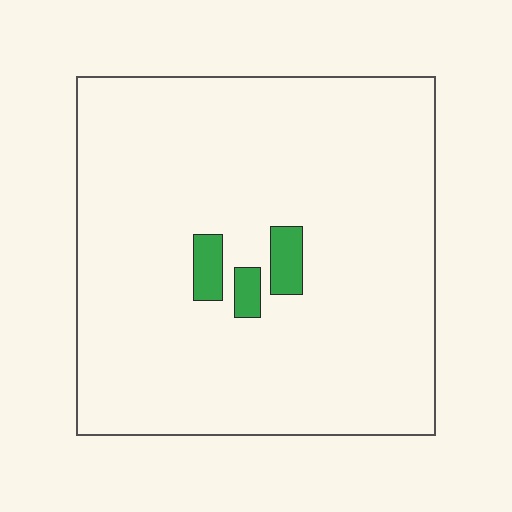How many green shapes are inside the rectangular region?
3.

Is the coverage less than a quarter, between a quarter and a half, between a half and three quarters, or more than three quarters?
Less than a quarter.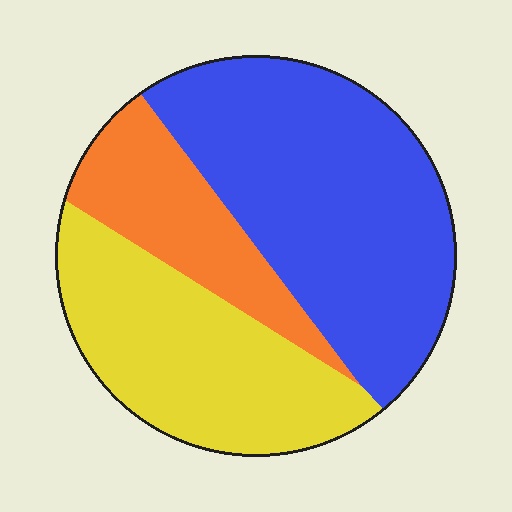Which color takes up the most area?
Blue, at roughly 50%.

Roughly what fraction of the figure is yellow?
Yellow covers about 35% of the figure.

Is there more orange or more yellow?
Yellow.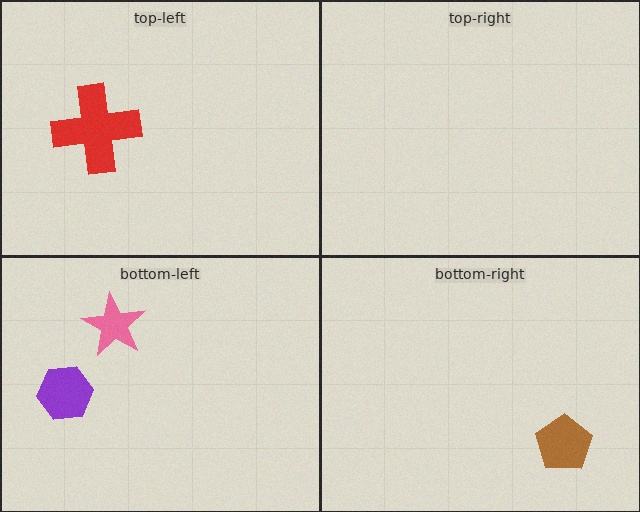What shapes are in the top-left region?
The red cross.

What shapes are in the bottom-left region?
The pink star, the purple hexagon.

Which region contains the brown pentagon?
The bottom-right region.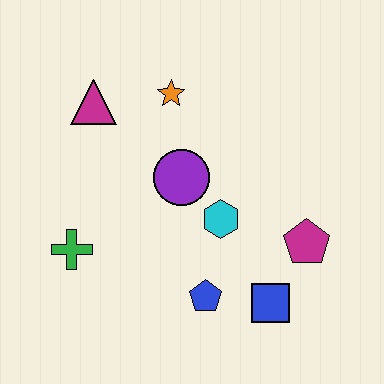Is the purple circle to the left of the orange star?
No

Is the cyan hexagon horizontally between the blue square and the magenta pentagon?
No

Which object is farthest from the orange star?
The blue square is farthest from the orange star.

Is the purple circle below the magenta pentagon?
No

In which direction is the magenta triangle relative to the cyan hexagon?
The magenta triangle is to the left of the cyan hexagon.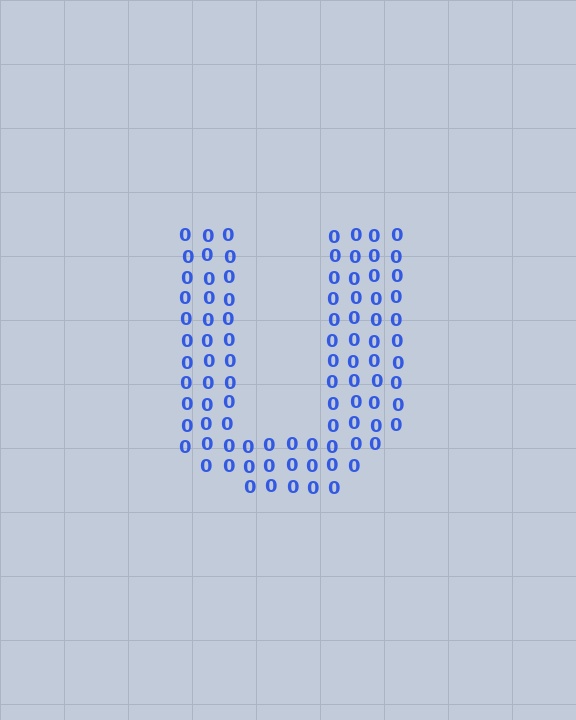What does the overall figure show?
The overall figure shows the letter U.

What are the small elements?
The small elements are digit 0's.